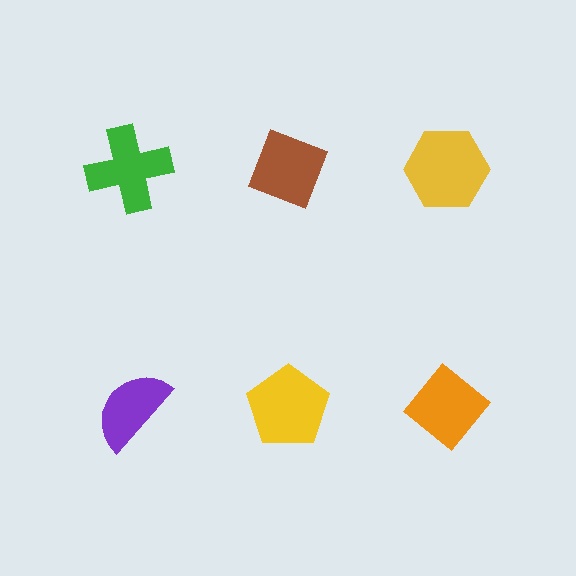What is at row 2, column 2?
A yellow pentagon.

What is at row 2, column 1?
A purple semicircle.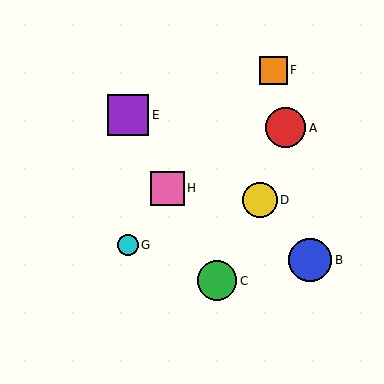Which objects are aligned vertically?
Objects E, G are aligned vertically.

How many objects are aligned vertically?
2 objects (E, G) are aligned vertically.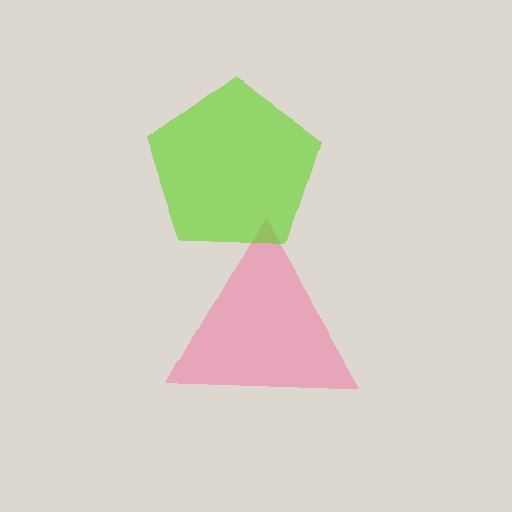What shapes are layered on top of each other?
The layered shapes are: a pink triangle, a lime pentagon.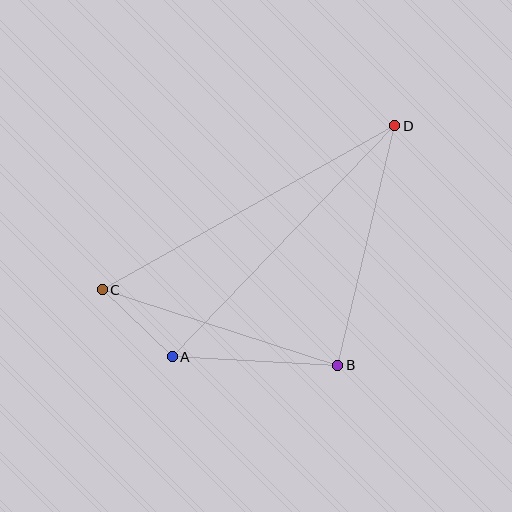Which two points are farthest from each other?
Points C and D are farthest from each other.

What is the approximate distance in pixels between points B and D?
The distance between B and D is approximately 247 pixels.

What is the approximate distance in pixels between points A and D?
The distance between A and D is approximately 321 pixels.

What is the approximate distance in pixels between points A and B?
The distance between A and B is approximately 166 pixels.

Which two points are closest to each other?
Points A and C are closest to each other.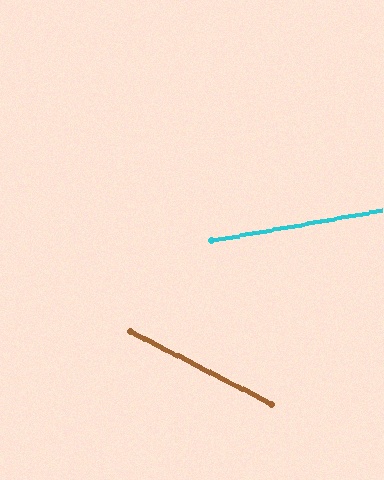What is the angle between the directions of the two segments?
Approximately 37 degrees.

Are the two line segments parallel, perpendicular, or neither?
Neither parallel nor perpendicular — they differ by about 37°.